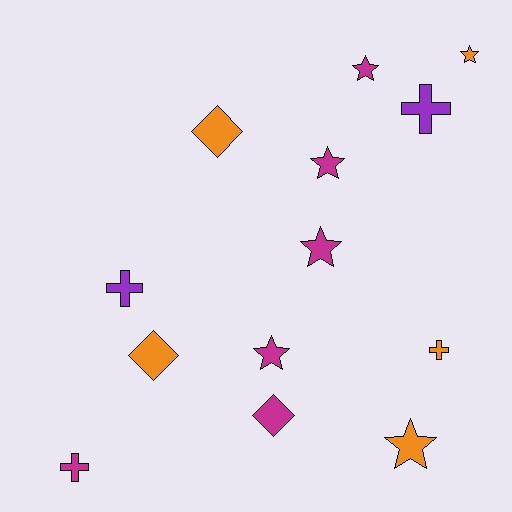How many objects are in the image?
There are 13 objects.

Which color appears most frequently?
Magenta, with 6 objects.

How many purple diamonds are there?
There are no purple diamonds.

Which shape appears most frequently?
Star, with 6 objects.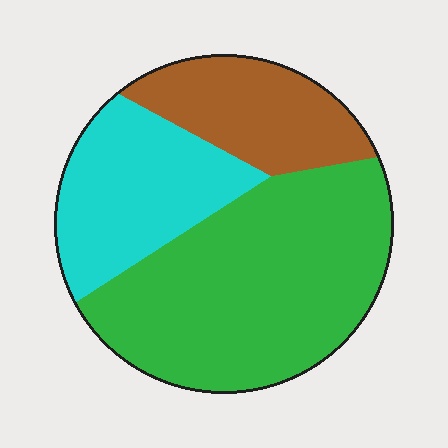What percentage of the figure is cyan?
Cyan takes up about one quarter (1/4) of the figure.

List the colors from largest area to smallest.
From largest to smallest: green, cyan, brown.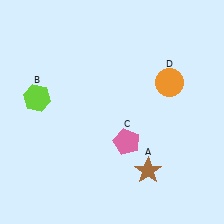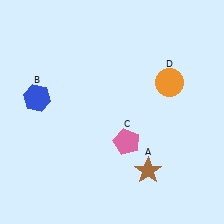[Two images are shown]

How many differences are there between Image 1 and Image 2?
There is 1 difference between the two images.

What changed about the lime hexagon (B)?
In Image 1, B is lime. In Image 2, it changed to blue.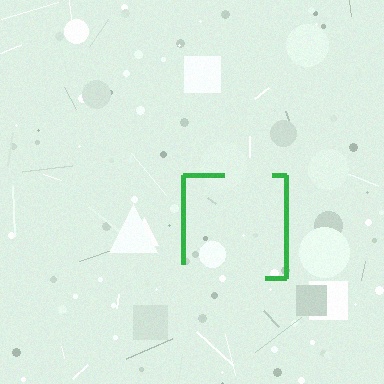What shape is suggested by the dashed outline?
The dashed outline suggests a square.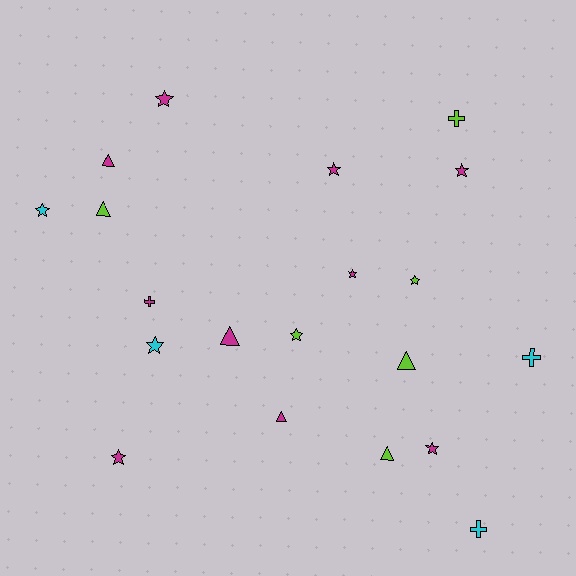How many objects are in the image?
There are 20 objects.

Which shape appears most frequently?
Star, with 10 objects.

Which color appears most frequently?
Magenta, with 10 objects.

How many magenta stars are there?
There are 6 magenta stars.